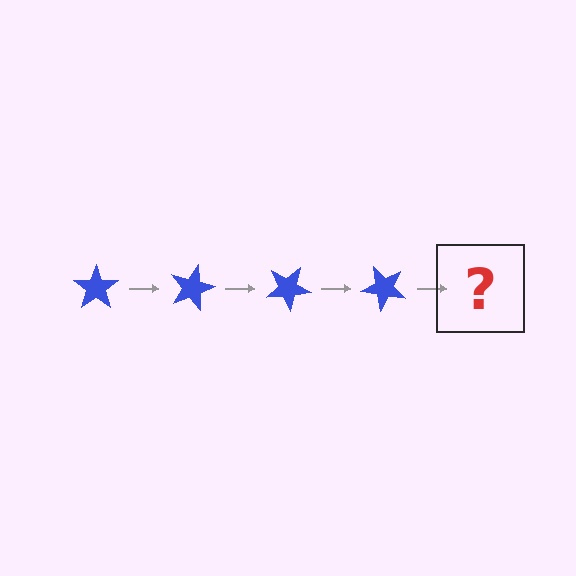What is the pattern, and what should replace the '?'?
The pattern is that the star rotates 15 degrees each step. The '?' should be a blue star rotated 60 degrees.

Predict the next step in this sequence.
The next step is a blue star rotated 60 degrees.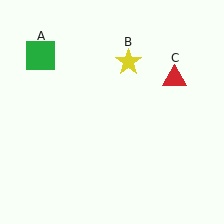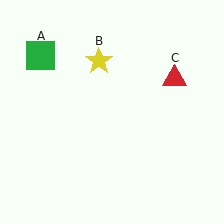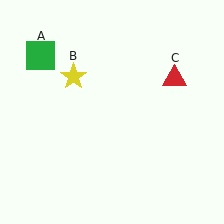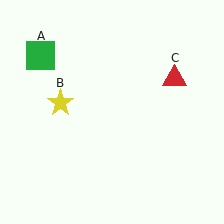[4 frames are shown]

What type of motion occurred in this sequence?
The yellow star (object B) rotated counterclockwise around the center of the scene.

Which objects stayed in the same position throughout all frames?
Green square (object A) and red triangle (object C) remained stationary.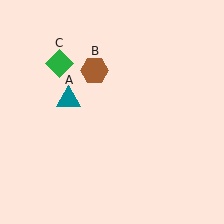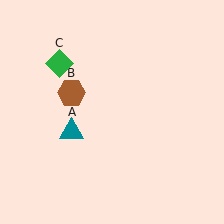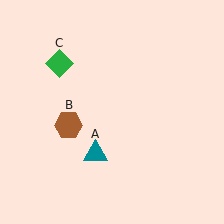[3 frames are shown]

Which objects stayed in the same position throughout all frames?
Green diamond (object C) remained stationary.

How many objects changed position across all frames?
2 objects changed position: teal triangle (object A), brown hexagon (object B).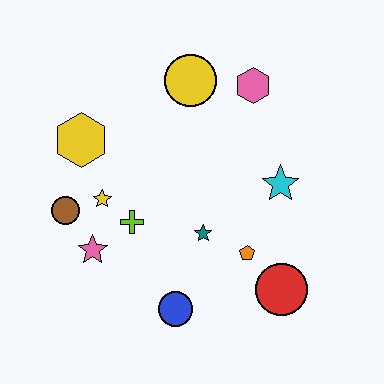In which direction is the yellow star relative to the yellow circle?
The yellow star is below the yellow circle.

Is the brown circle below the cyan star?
Yes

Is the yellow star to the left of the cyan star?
Yes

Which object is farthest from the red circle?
The yellow hexagon is farthest from the red circle.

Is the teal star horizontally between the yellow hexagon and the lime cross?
No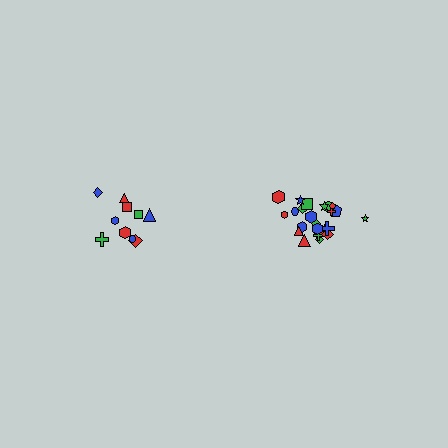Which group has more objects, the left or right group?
The right group.